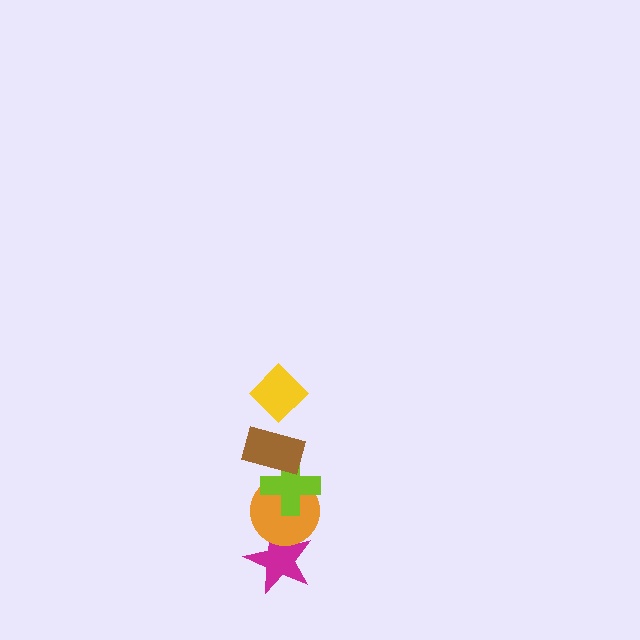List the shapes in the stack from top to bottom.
From top to bottom: the yellow diamond, the brown rectangle, the lime cross, the orange circle, the magenta star.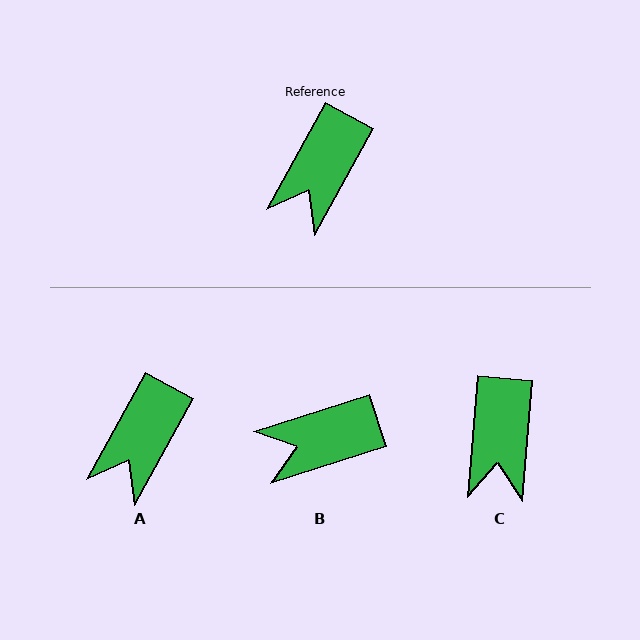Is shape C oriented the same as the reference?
No, it is off by about 24 degrees.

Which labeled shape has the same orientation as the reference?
A.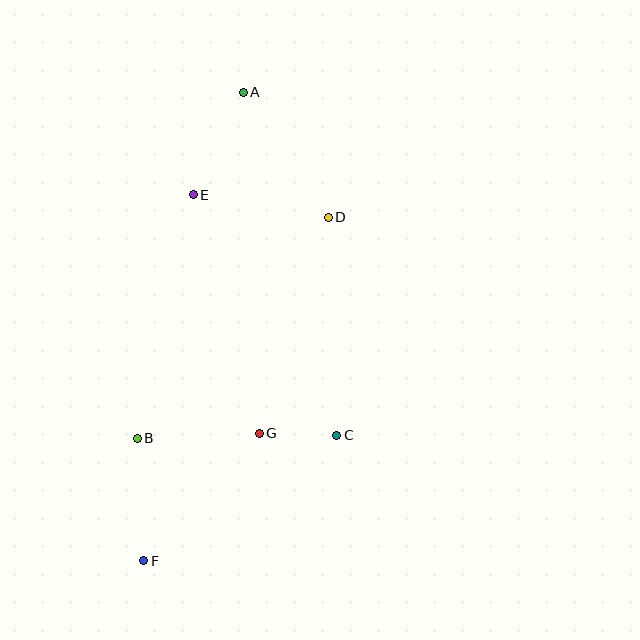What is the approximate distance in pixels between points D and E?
The distance between D and E is approximately 137 pixels.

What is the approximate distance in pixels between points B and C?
The distance between B and C is approximately 200 pixels.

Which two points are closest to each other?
Points C and G are closest to each other.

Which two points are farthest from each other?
Points A and F are farthest from each other.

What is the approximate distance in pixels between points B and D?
The distance between B and D is approximately 292 pixels.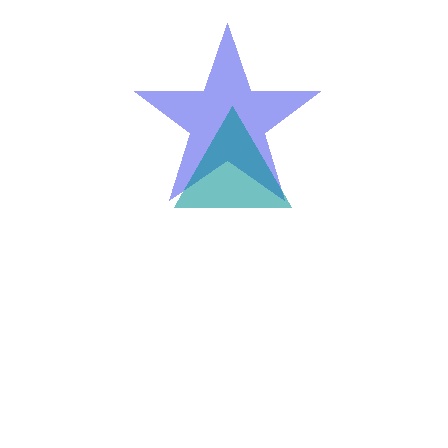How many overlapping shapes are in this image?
There are 2 overlapping shapes in the image.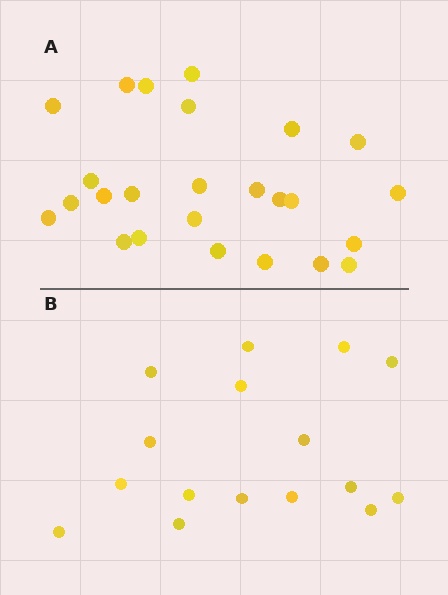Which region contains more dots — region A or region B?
Region A (the top region) has more dots.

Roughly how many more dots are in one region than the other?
Region A has roughly 8 or so more dots than region B.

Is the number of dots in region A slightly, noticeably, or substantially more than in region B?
Region A has substantially more. The ratio is roughly 1.6 to 1.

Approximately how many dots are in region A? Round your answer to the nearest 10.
About 20 dots. (The exact count is 25, which rounds to 20.)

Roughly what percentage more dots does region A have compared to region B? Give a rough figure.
About 55% more.